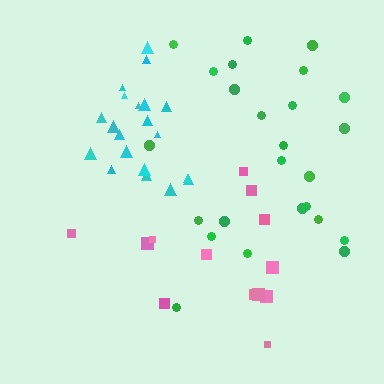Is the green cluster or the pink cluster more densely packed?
Green.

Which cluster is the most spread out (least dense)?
Pink.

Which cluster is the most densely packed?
Cyan.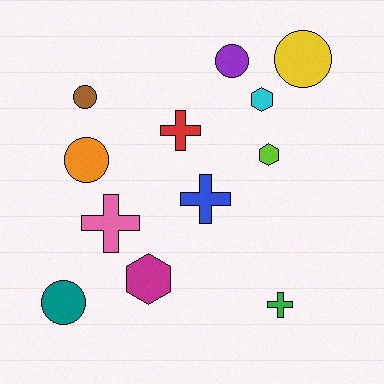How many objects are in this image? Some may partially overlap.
There are 12 objects.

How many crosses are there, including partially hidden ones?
There are 4 crosses.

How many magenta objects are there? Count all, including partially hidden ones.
There is 1 magenta object.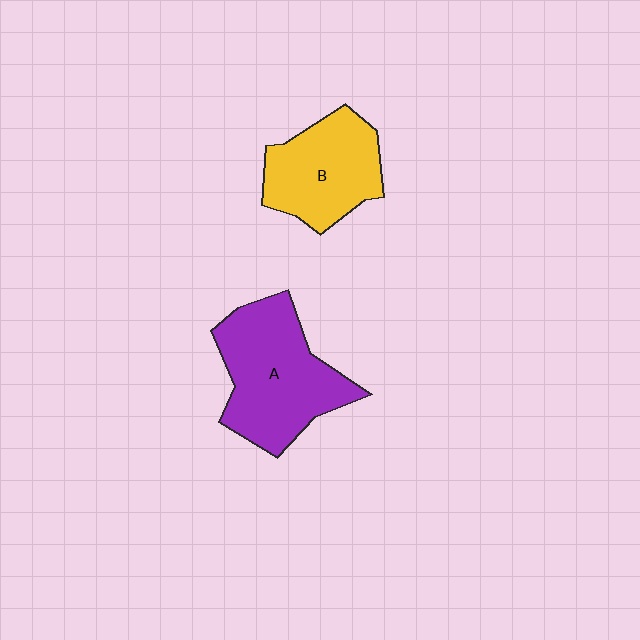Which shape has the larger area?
Shape A (purple).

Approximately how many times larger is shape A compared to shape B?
Approximately 1.3 times.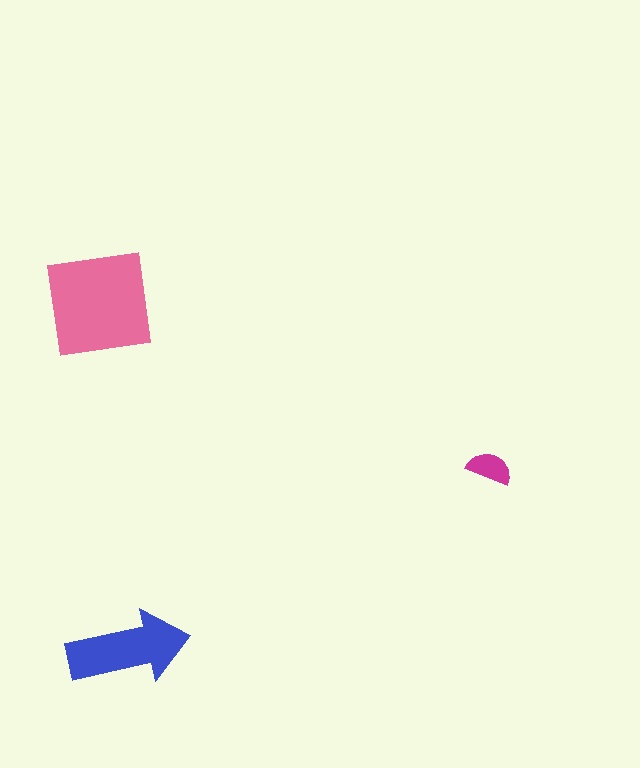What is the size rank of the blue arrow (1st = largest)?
2nd.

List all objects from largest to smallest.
The pink square, the blue arrow, the magenta semicircle.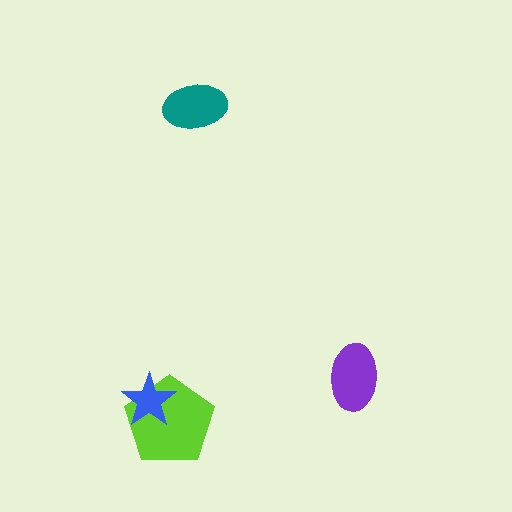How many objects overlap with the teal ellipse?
0 objects overlap with the teal ellipse.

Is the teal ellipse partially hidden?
No, no other shape covers it.